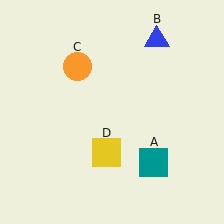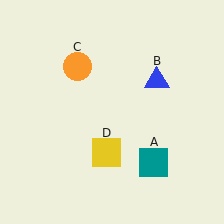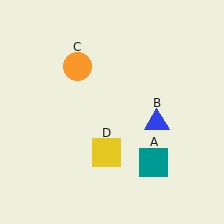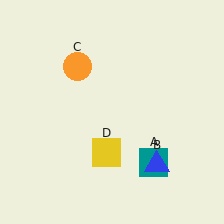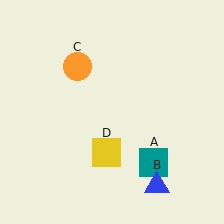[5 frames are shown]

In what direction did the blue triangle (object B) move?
The blue triangle (object B) moved down.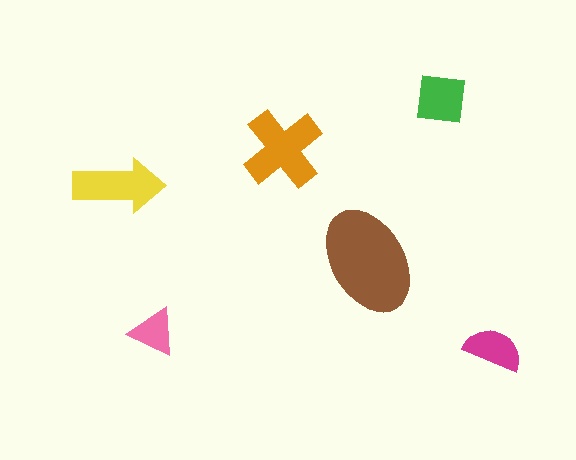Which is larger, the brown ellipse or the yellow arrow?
The brown ellipse.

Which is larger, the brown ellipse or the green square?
The brown ellipse.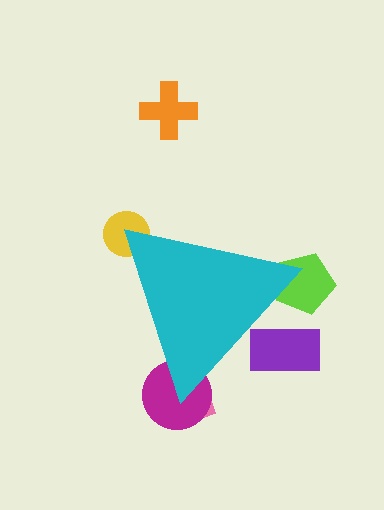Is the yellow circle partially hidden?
Yes, the yellow circle is partially hidden behind the cyan triangle.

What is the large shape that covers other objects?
A cyan triangle.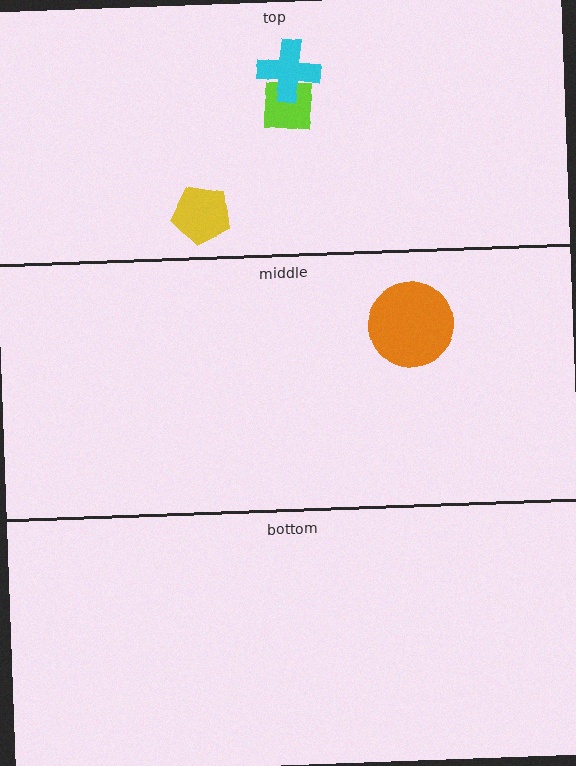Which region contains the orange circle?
The middle region.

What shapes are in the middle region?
The orange circle.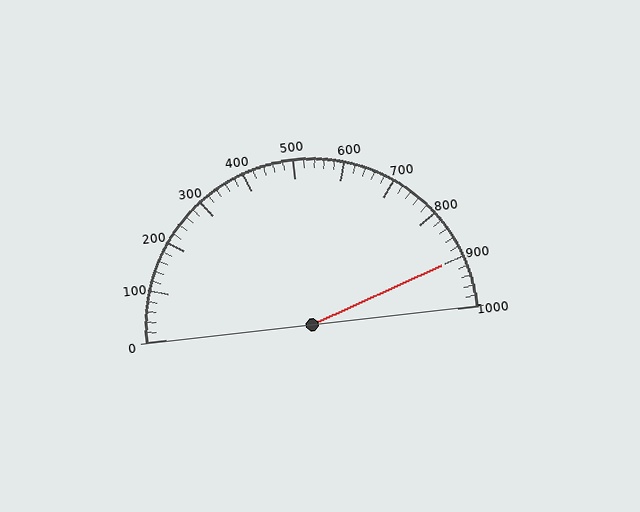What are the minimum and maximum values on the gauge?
The gauge ranges from 0 to 1000.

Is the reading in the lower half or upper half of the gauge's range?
The reading is in the upper half of the range (0 to 1000).